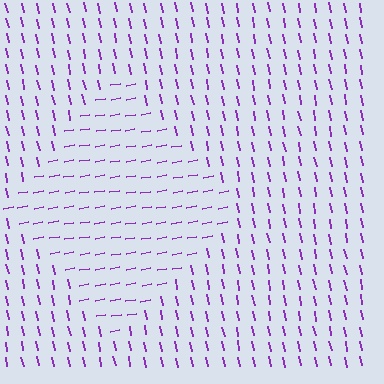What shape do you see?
I see a diamond.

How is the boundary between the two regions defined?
The boundary is defined purely by a change in line orientation (approximately 89 degrees difference). All lines are the same color and thickness.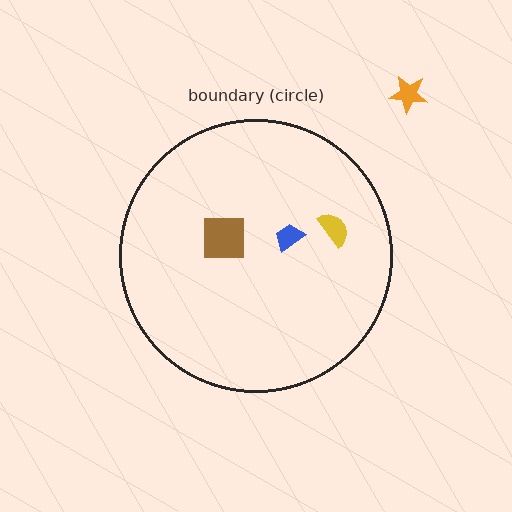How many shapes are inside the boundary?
3 inside, 1 outside.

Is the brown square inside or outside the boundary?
Inside.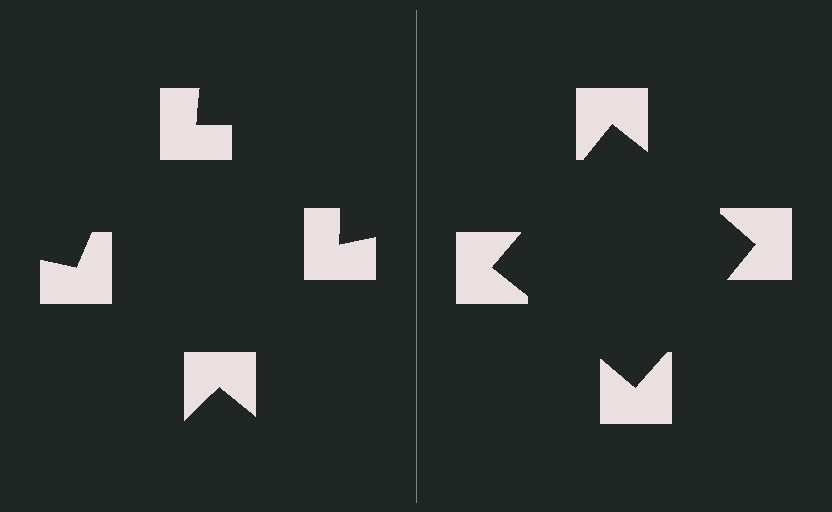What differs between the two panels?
The notched squares are positioned identically on both sides; only the wedge orientations differ. On the right they align to a square; on the left they are misaligned.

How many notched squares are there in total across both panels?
8 — 4 on each side.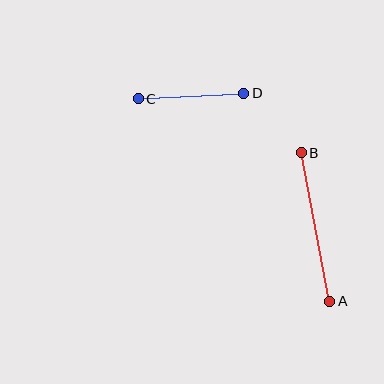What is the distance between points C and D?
The distance is approximately 105 pixels.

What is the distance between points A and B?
The distance is approximately 151 pixels.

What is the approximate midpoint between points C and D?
The midpoint is at approximately (191, 96) pixels.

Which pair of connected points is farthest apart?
Points A and B are farthest apart.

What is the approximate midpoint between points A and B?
The midpoint is at approximately (315, 227) pixels.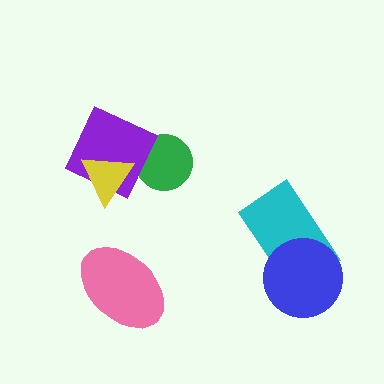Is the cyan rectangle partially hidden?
Yes, it is partially covered by another shape.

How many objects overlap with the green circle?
1 object overlaps with the green circle.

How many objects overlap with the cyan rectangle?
1 object overlaps with the cyan rectangle.